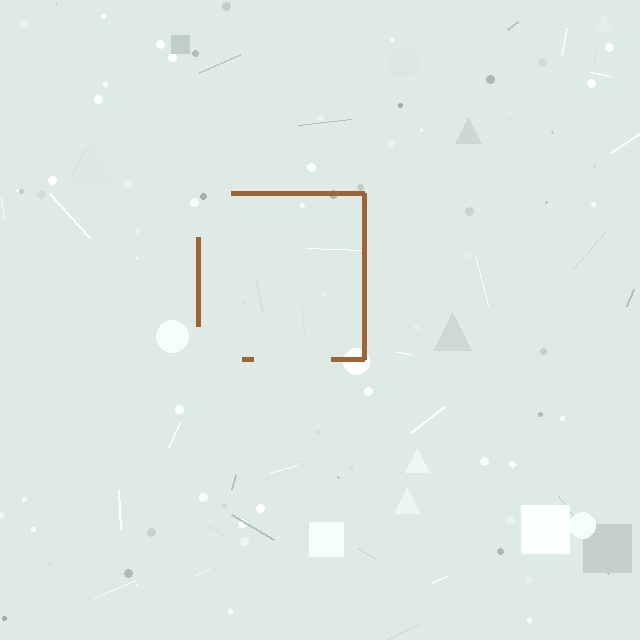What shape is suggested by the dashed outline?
The dashed outline suggests a square.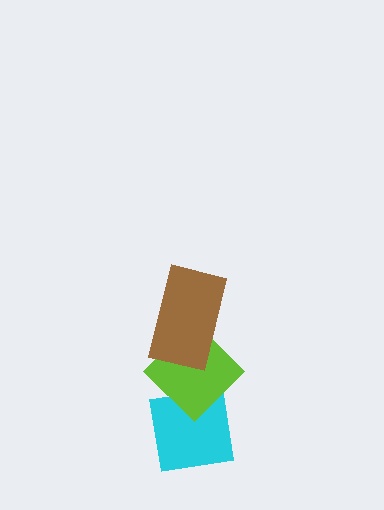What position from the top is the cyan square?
The cyan square is 3rd from the top.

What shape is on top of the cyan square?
The lime diamond is on top of the cyan square.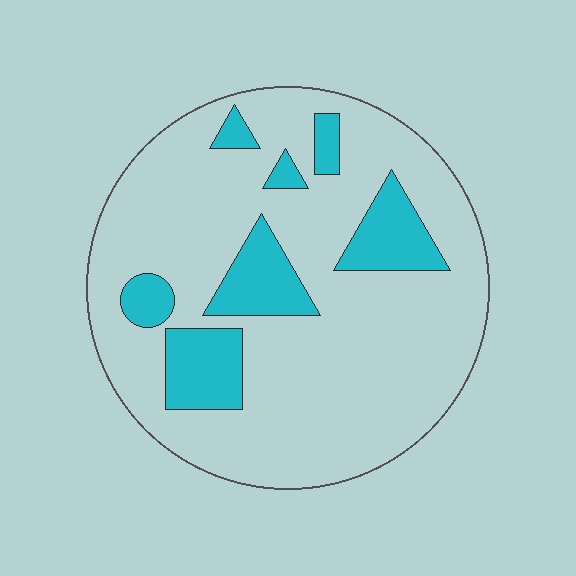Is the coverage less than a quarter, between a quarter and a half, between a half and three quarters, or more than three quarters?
Less than a quarter.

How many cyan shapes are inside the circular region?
7.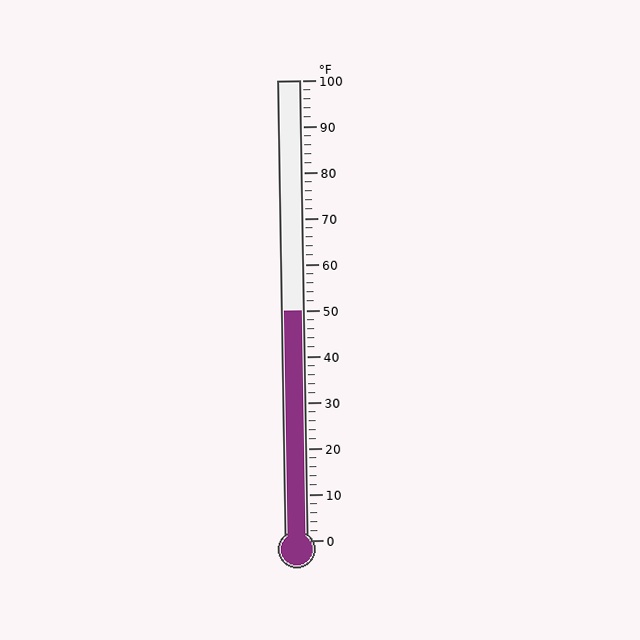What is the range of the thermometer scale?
The thermometer scale ranges from 0°F to 100°F.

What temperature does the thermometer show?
The thermometer shows approximately 50°F.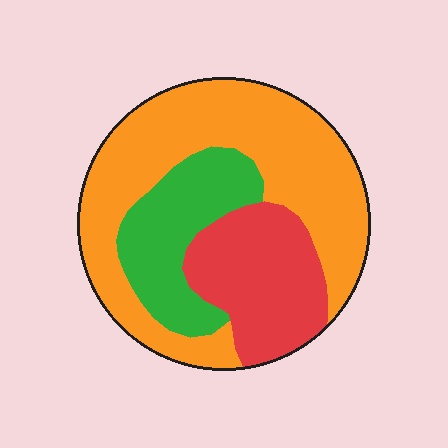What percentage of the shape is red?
Red covers 24% of the shape.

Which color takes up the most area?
Orange, at roughly 55%.